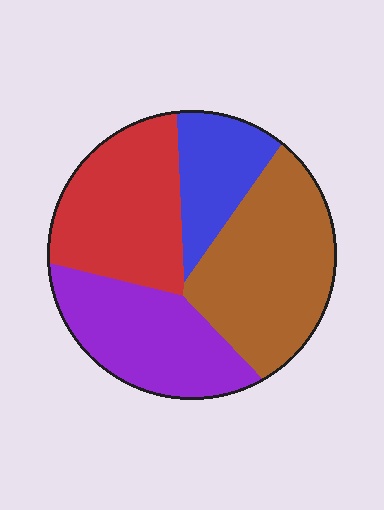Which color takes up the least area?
Blue, at roughly 15%.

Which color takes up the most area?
Brown, at roughly 35%.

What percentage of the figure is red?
Red takes up about one quarter (1/4) of the figure.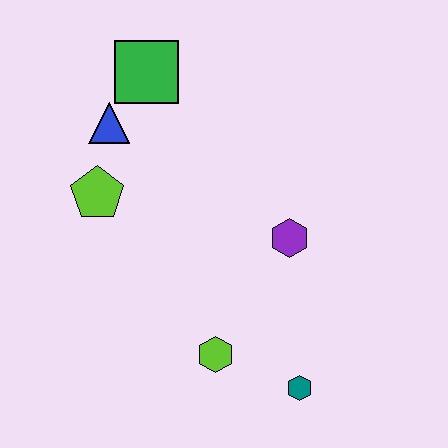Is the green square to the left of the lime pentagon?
No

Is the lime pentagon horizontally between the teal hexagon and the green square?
No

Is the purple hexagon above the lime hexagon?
Yes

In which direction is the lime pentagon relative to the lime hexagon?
The lime pentagon is above the lime hexagon.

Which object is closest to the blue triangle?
The green square is closest to the blue triangle.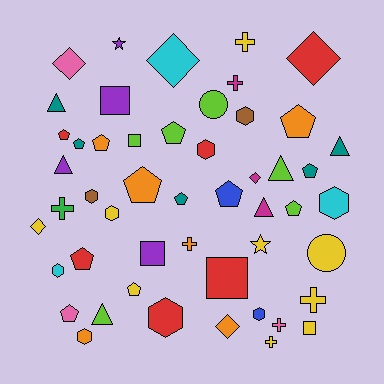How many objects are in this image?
There are 50 objects.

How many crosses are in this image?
There are 7 crosses.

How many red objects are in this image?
There are 6 red objects.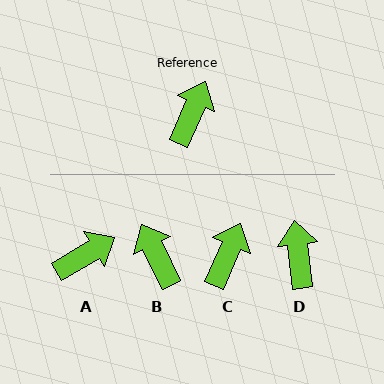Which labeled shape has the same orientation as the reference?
C.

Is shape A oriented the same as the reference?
No, it is off by about 36 degrees.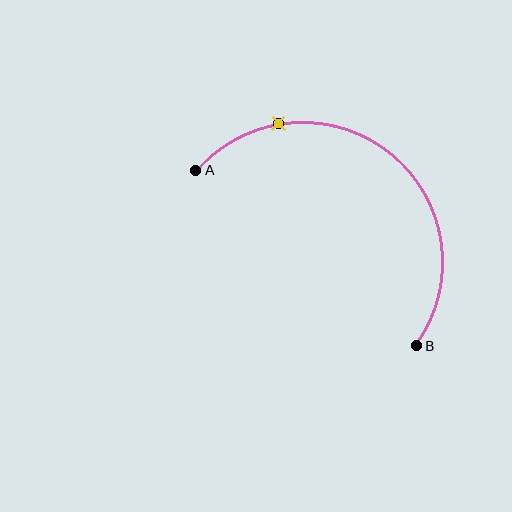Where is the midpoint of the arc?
The arc midpoint is the point on the curve farthest from the straight line joining A and B. It sits above and to the right of that line.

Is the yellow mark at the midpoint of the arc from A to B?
No. The yellow mark lies on the arc but is closer to endpoint A. The arc midpoint would be at the point on the curve equidistant along the arc from both A and B.